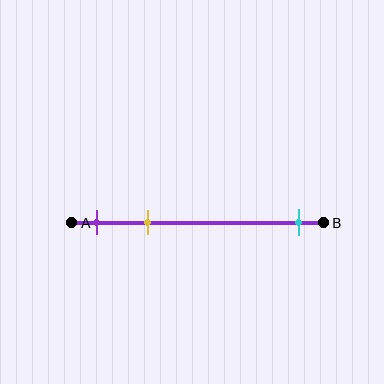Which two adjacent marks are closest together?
The purple and yellow marks are the closest adjacent pair.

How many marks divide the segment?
There are 3 marks dividing the segment.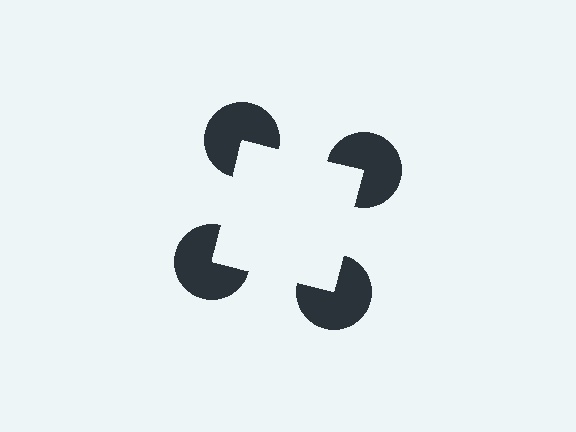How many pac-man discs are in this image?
There are 4 — one at each vertex of the illusory square.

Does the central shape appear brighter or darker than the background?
It typically appears slightly brighter than the background, even though no actual brightness change is drawn.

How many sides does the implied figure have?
4 sides.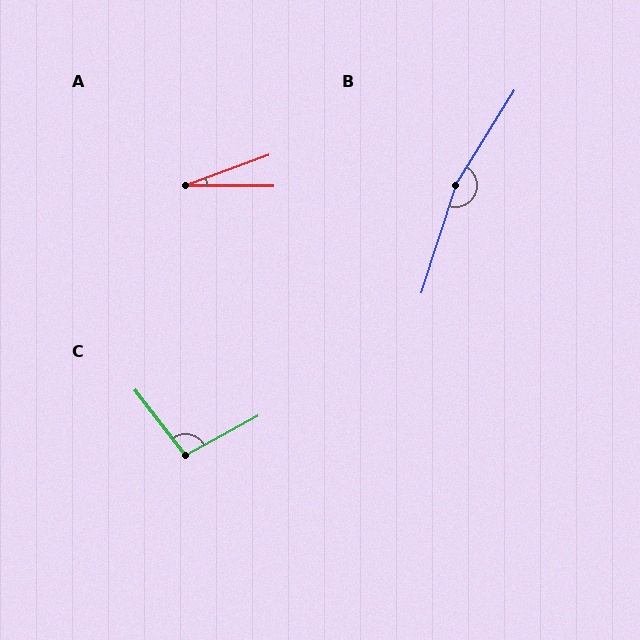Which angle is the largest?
B, at approximately 166 degrees.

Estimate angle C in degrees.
Approximately 99 degrees.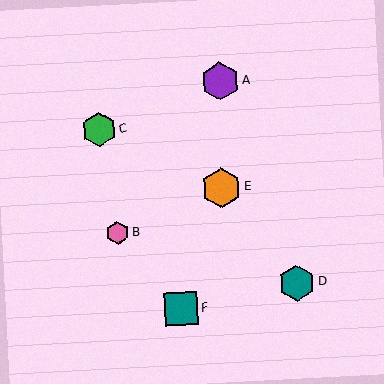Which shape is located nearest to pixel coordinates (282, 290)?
The teal hexagon (labeled D) at (297, 283) is nearest to that location.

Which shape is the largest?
The orange hexagon (labeled E) is the largest.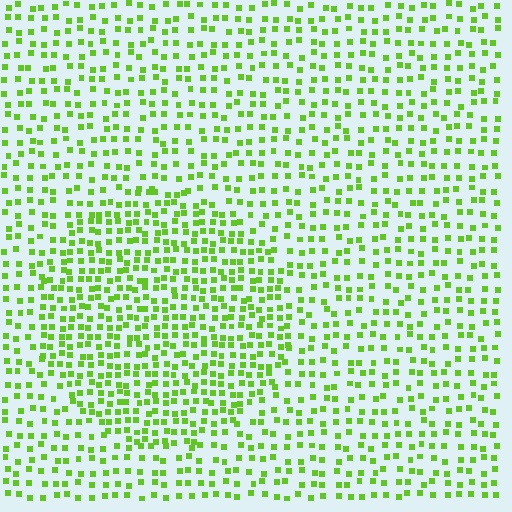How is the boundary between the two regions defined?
The boundary is defined by a change in element density (approximately 1.7x ratio). All elements are the same color, size, and shape.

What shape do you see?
I see a circle.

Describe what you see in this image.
The image contains small lime elements arranged at two different densities. A circle-shaped region is visible where the elements are more densely packed than the surrounding area.